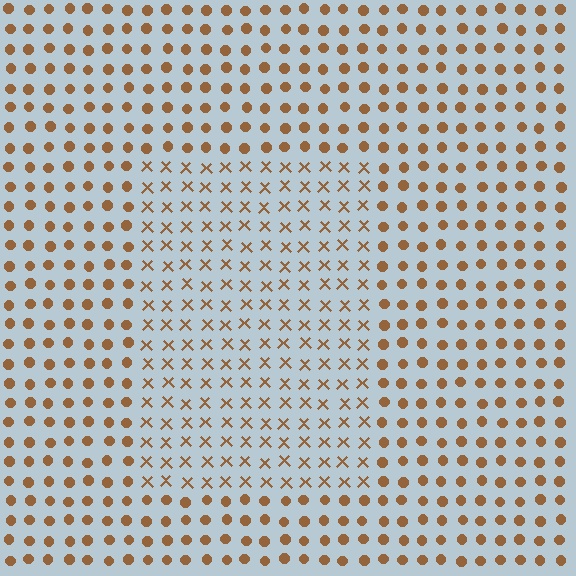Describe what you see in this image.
The image is filled with small brown elements arranged in a uniform grid. A rectangle-shaped region contains X marks, while the surrounding area contains circles. The boundary is defined purely by the change in element shape.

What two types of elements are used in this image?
The image uses X marks inside the rectangle region and circles outside it.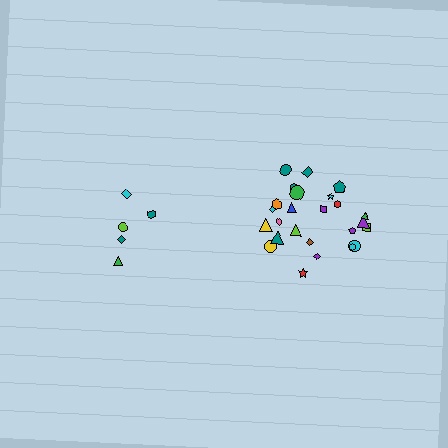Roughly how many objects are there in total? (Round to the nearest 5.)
Roughly 30 objects in total.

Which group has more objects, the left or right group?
The right group.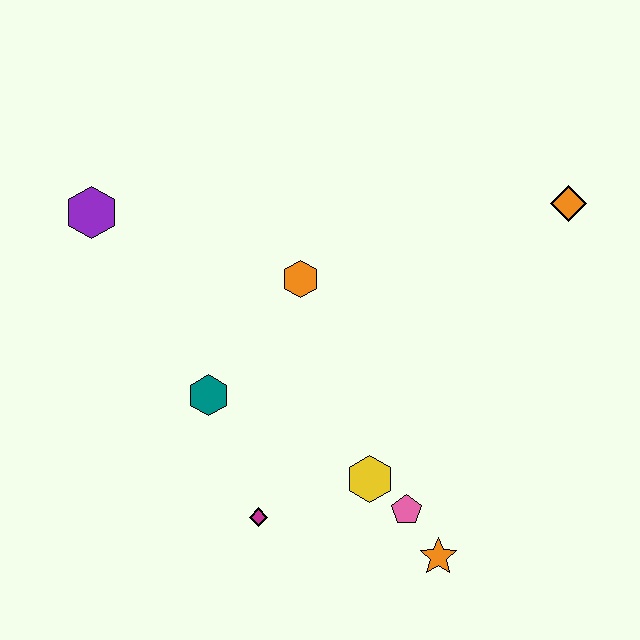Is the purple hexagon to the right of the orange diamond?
No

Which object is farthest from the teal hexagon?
The orange diamond is farthest from the teal hexagon.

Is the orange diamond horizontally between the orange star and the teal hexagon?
No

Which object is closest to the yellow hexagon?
The pink pentagon is closest to the yellow hexagon.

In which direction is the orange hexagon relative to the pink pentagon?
The orange hexagon is above the pink pentagon.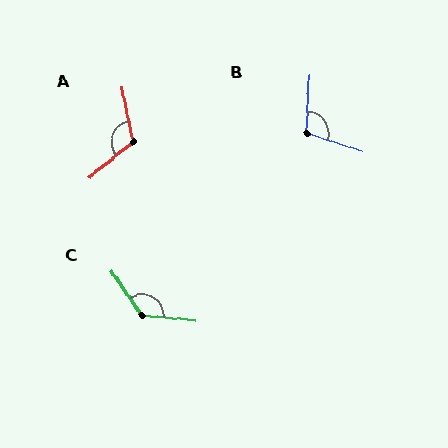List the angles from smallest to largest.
B (105°), A (117°), C (130°).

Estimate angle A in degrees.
Approximately 117 degrees.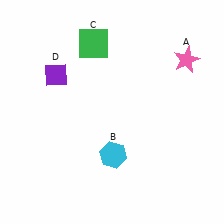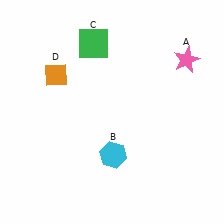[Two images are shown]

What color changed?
The diamond (D) changed from purple in Image 1 to orange in Image 2.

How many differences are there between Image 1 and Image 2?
There is 1 difference between the two images.